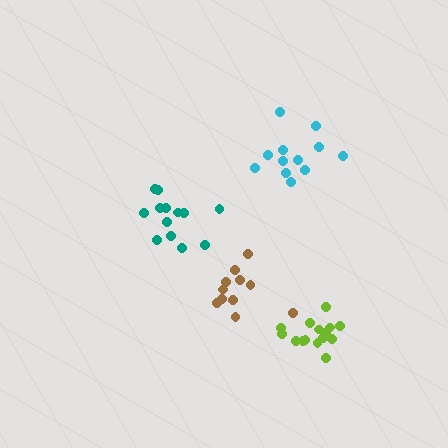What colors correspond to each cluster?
The clusters are colored: lime, brown, cyan, teal.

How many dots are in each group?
Group 1: 15 dots, Group 2: 11 dots, Group 3: 12 dots, Group 4: 13 dots (51 total).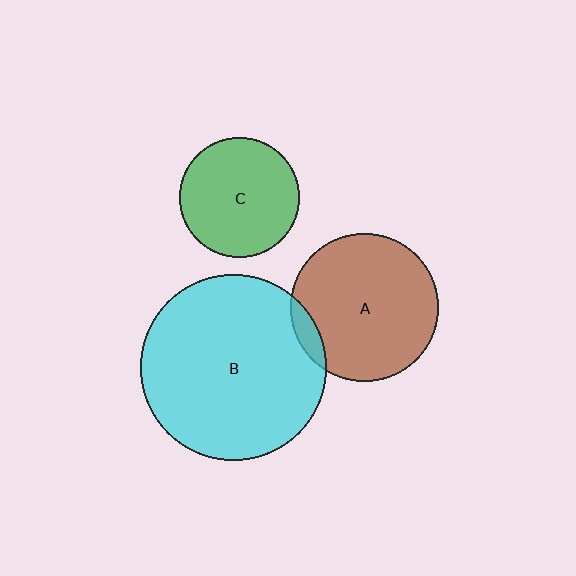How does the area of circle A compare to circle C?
Approximately 1.5 times.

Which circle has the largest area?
Circle B (cyan).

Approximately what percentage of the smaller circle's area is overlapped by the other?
Approximately 5%.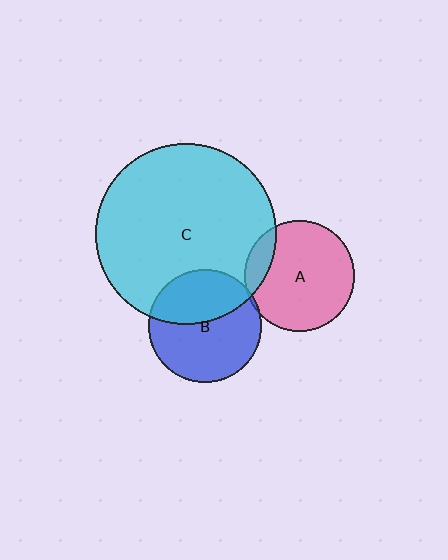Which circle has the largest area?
Circle C (cyan).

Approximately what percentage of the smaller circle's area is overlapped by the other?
Approximately 40%.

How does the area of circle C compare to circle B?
Approximately 2.6 times.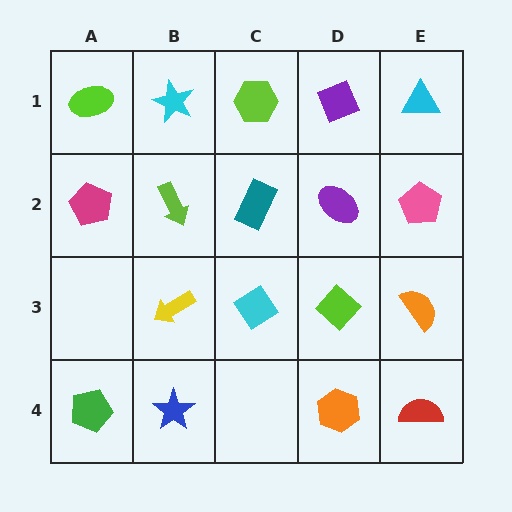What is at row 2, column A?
A magenta pentagon.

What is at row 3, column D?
A lime diamond.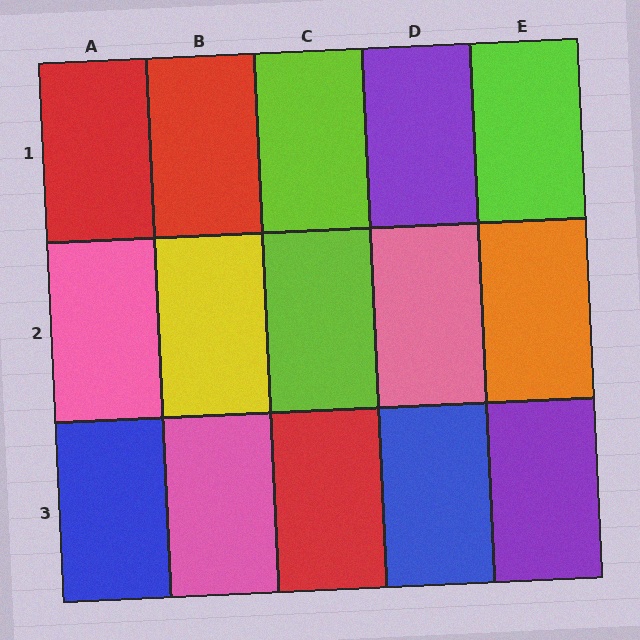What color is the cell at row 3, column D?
Blue.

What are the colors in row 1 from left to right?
Red, red, lime, purple, lime.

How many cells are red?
3 cells are red.